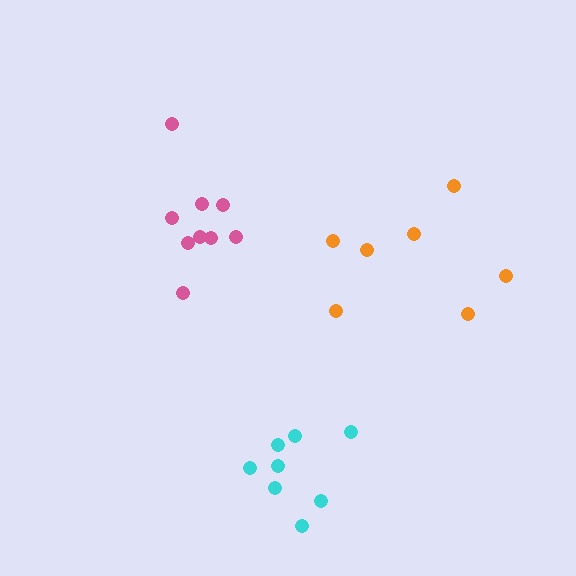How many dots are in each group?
Group 1: 8 dots, Group 2: 9 dots, Group 3: 7 dots (24 total).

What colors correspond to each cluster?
The clusters are colored: cyan, pink, orange.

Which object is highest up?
The pink cluster is topmost.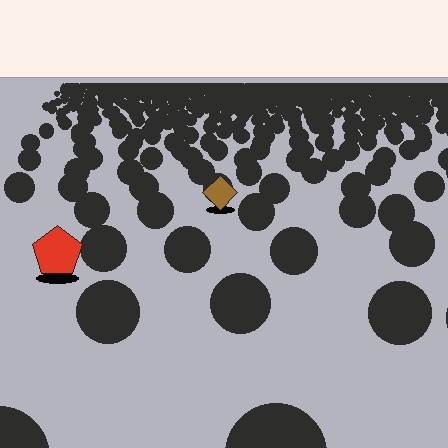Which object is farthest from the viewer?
The brown diamond is farthest from the viewer. It appears smaller and the ground texture around it is denser.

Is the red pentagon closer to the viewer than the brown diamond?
Yes. The red pentagon is closer — you can tell from the texture gradient: the ground texture is coarser near it.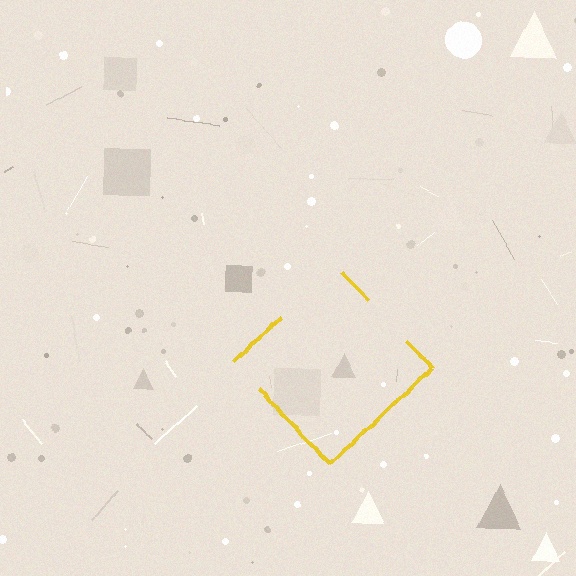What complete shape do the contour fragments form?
The contour fragments form a diamond.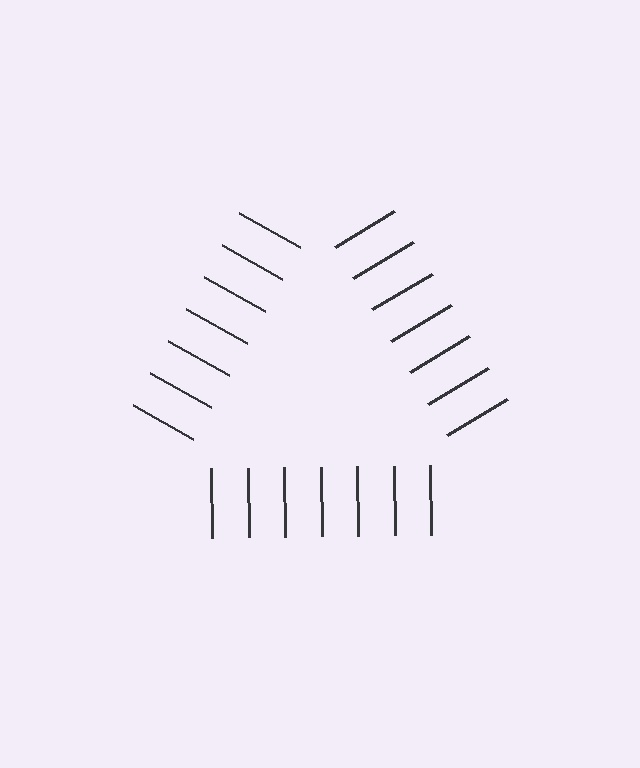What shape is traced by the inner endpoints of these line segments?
An illusory triangle — the line segments terminate on its edges but no continuous stroke is drawn.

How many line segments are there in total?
21 — 7 along each of the 3 edges.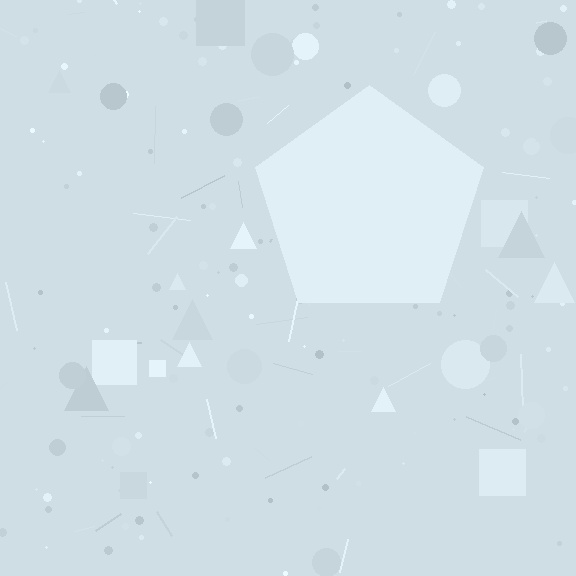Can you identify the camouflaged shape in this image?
The camouflaged shape is a pentagon.